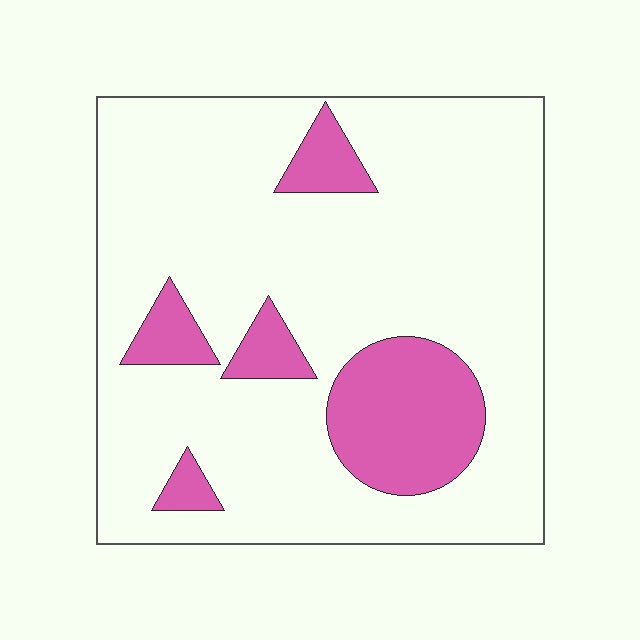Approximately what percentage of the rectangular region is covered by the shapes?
Approximately 20%.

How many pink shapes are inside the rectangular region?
5.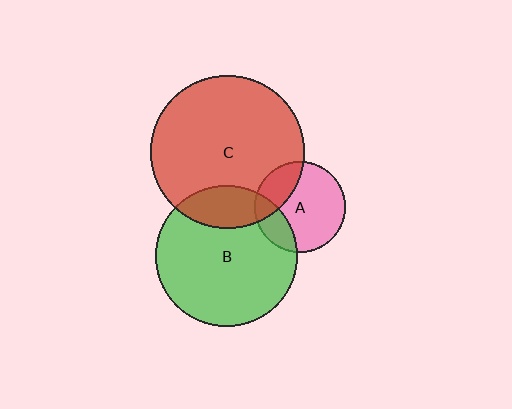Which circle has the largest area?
Circle C (red).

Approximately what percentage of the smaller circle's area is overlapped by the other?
Approximately 20%.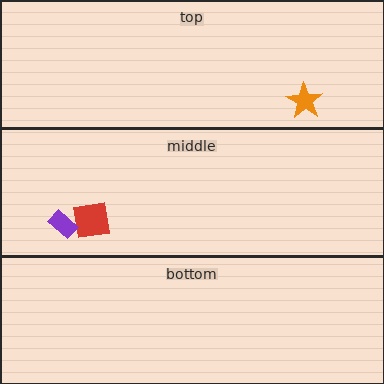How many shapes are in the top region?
1.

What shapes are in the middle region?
The red square, the purple rectangle.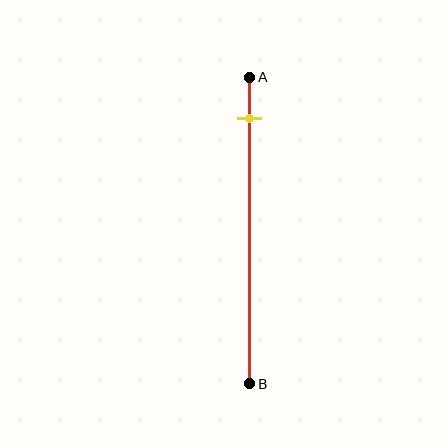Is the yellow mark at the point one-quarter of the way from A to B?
No, the mark is at about 15% from A, not at the 25% one-quarter point.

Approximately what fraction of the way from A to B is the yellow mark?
The yellow mark is approximately 15% of the way from A to B.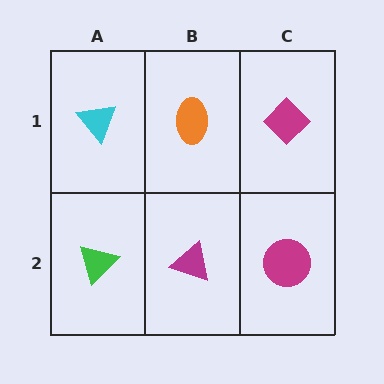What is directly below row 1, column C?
A magenta circle.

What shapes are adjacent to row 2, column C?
A magenta diamond (row 1, column C), a magenta triangle (row 2, column B).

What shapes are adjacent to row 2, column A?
A cyan triangle (row 1, column A), a magenta triangle (row 2, column B).